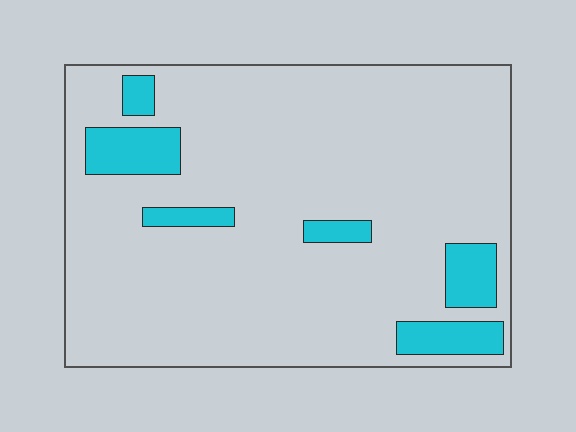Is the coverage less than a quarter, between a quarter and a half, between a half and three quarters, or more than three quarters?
Less than a quarter.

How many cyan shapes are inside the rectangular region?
6.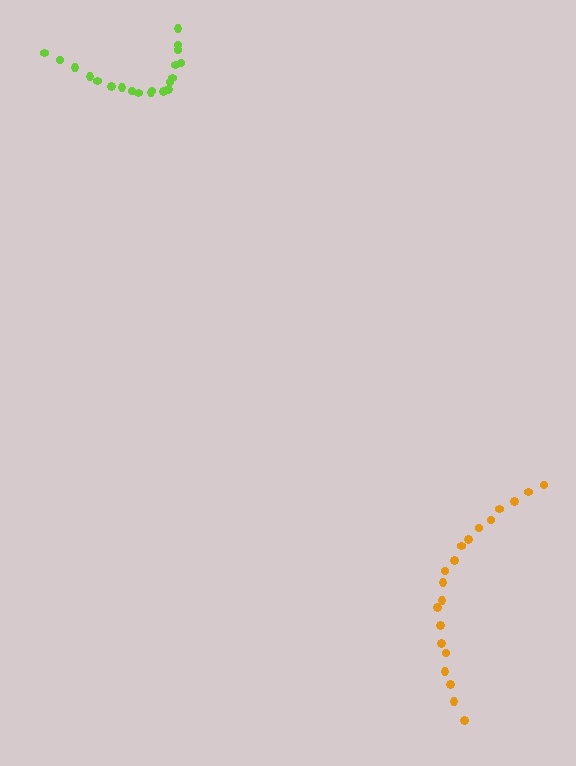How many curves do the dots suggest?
There are 2 distinct paths.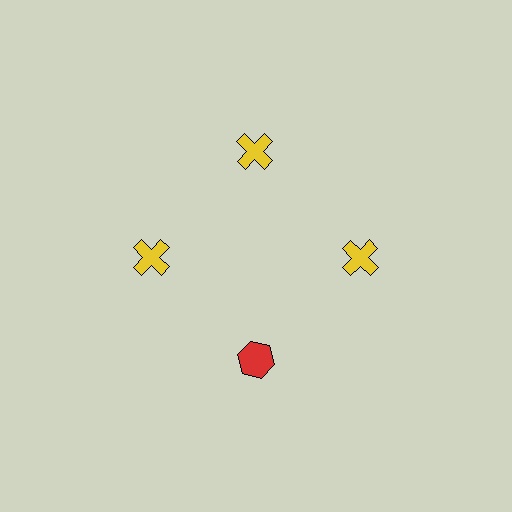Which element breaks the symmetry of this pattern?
The red hexagon at roughly the 6 o'clock position breaks the symmetry. All other shapes are yellow crosses.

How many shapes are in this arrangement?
There are 4 shapes arranged in a ring pattern.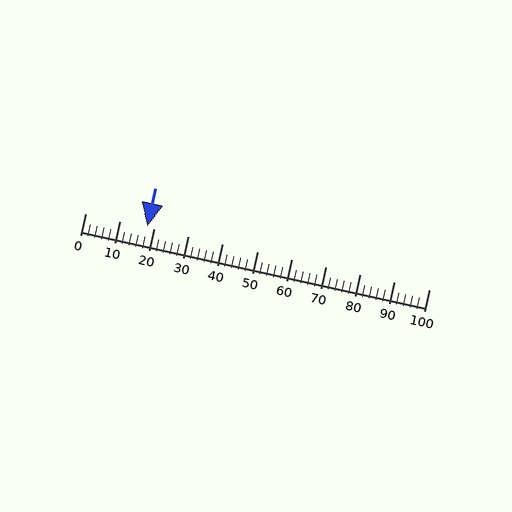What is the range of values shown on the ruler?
The ruler shows values from 0 to 100.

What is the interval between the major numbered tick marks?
The major tick marks are spaced 10 units apart.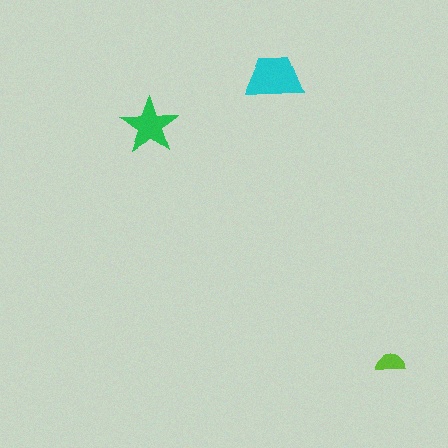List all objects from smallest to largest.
The lime semicircle, the green star, the cyan trapezoid.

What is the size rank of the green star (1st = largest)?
2nd.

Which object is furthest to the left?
The green star is leftmost.